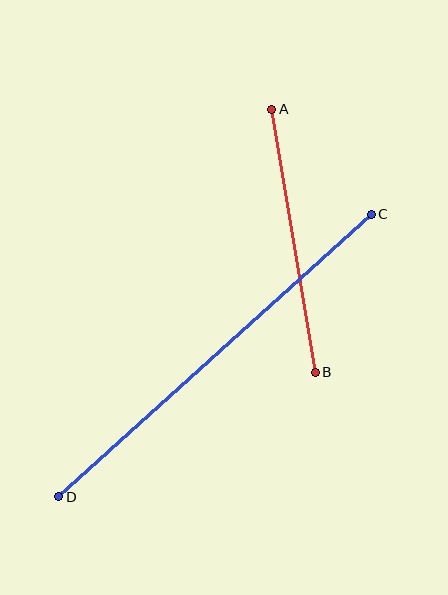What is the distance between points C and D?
The distance is approximately 421 pixels.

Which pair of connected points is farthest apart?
Points C and D are farthest apart.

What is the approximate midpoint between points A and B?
The midpoint is at approximately (293, 241) pixels.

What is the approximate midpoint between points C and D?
The midpoint is at approximately (215, 356) pixels.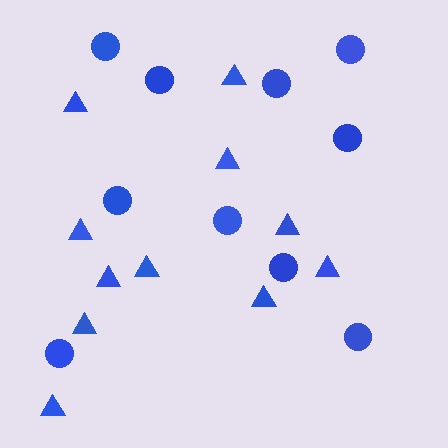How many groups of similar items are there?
There are 2 groups: one group of triangles (11) and one group of circles (10).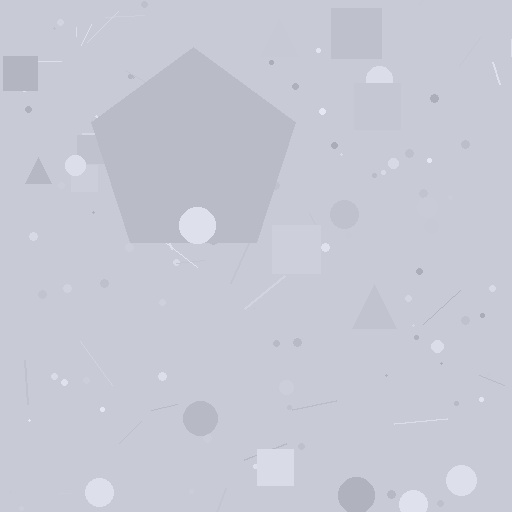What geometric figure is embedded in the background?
A pentagon is embedded in the background.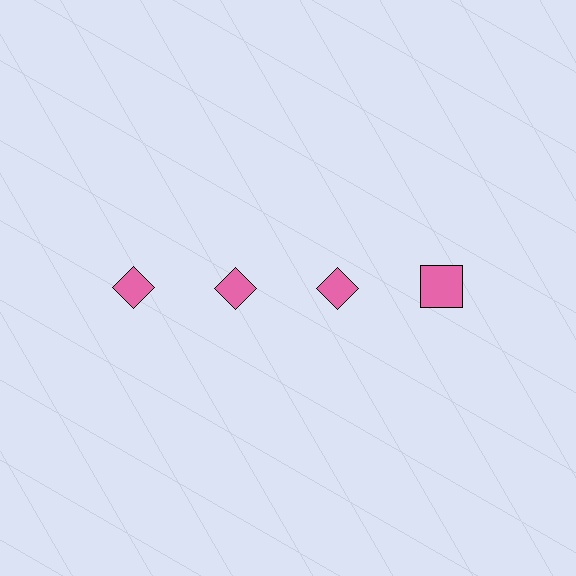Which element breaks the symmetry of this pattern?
The pink square in the top row, second from right column breaks the symmetry. All other shapes are pink diamonds.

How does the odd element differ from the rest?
It has a different shape: square instead of diamond.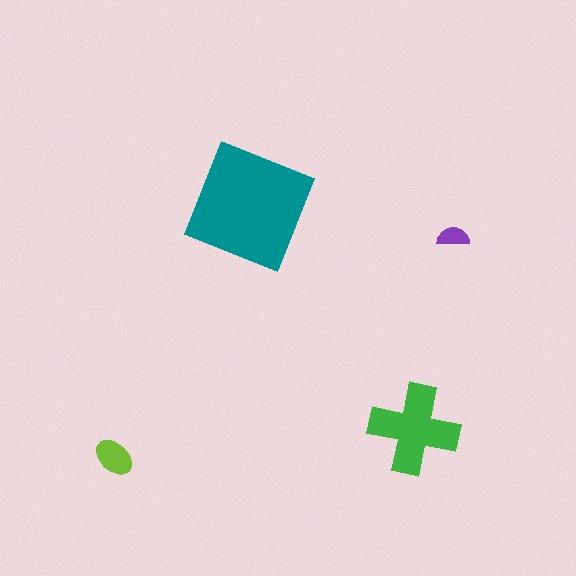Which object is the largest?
The teal square.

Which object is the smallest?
The purple semicircle.